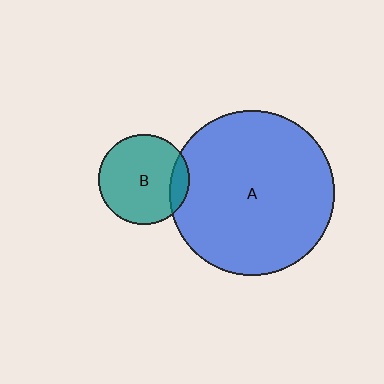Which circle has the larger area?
Circle A (blue).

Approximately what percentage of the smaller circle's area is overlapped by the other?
Approximately 10%.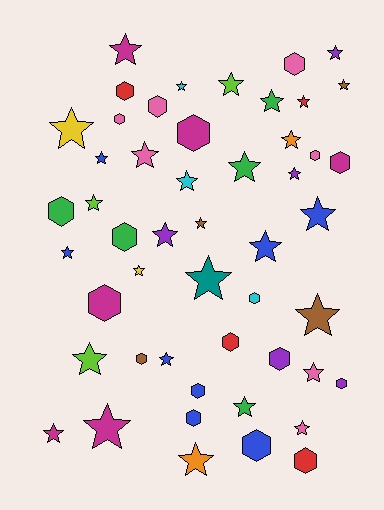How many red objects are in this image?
There are 4 red objects.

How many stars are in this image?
There are 31 stars.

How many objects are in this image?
There are 50 objects.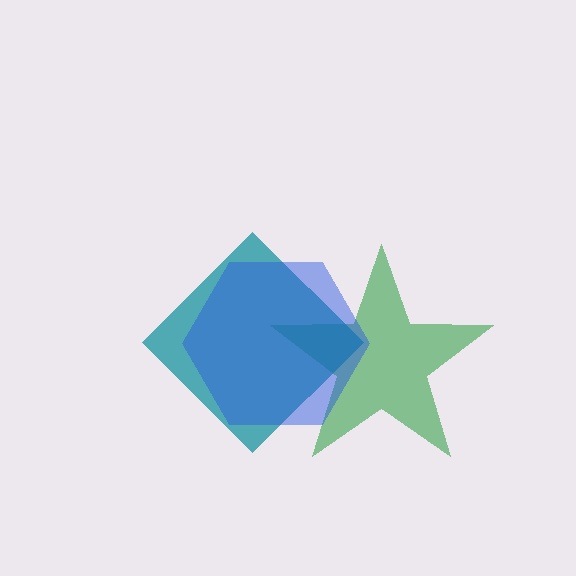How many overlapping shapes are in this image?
There are 3 overlapping shapes in the image.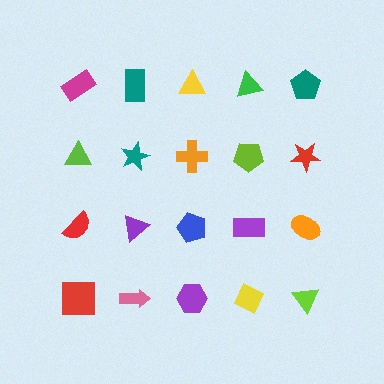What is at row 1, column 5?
A teal pentagon.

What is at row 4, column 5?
A lime triangle.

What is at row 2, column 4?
A lime pentagon.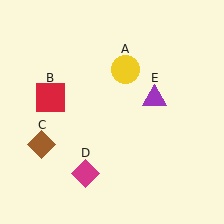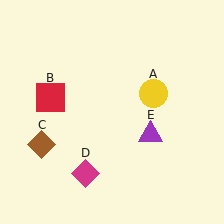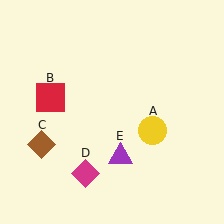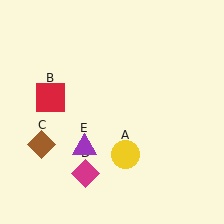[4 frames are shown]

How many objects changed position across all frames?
2 objects changed position: yellow circle (object A), purple triangle (object E).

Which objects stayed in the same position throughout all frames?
Red square (object B) and brown diamond (object C) and magenta diamond (object D) remained stationary.